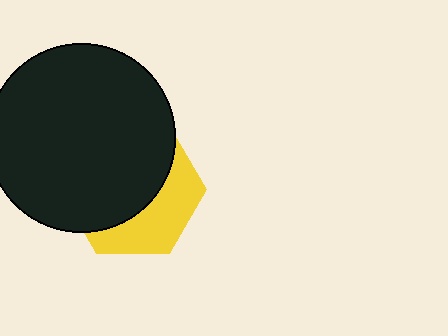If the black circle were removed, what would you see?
You would see the complete yellow hexagon.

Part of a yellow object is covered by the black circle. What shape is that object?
It is a hexagon.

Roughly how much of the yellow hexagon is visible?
A small part of it is visible (roughly 37%).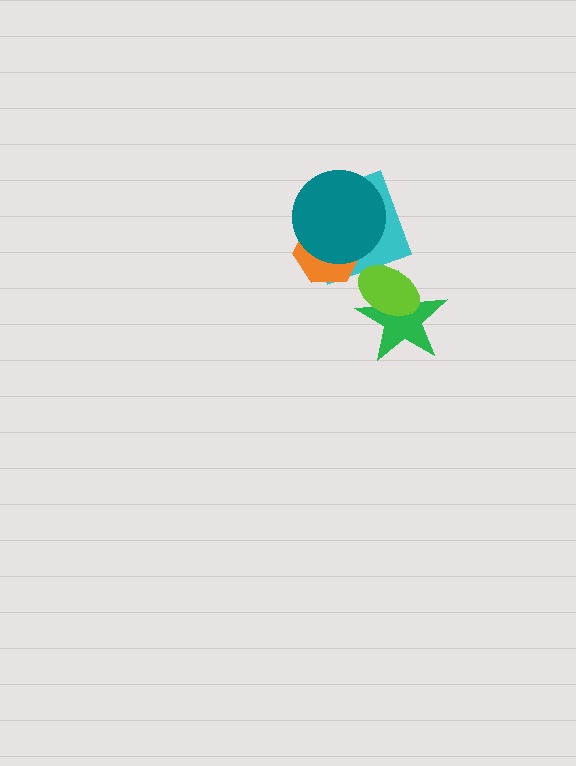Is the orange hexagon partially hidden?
Yes, it is partially covered by another shape.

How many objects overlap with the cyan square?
2 objects overlap with the cyan square.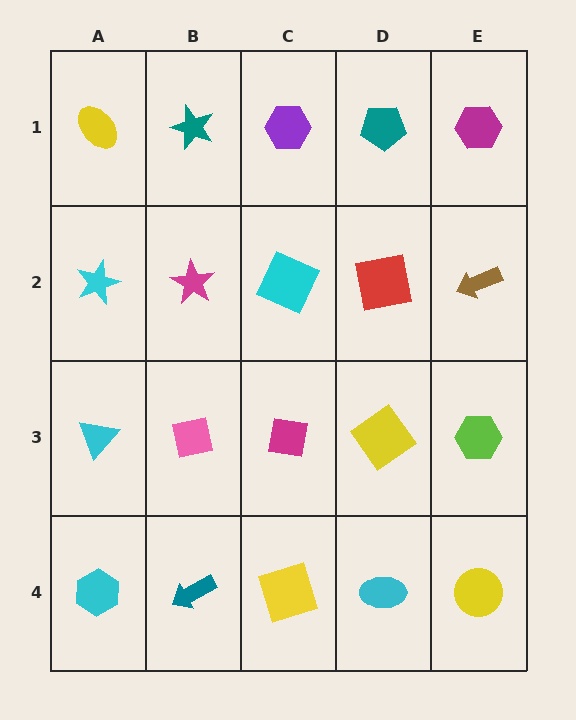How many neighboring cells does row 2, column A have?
3.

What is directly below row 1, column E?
A brown arrow.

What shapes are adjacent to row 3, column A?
A cyan star (row 2, column A), a cyan hexagon (row 4, column A), a pink square (row 3, column B).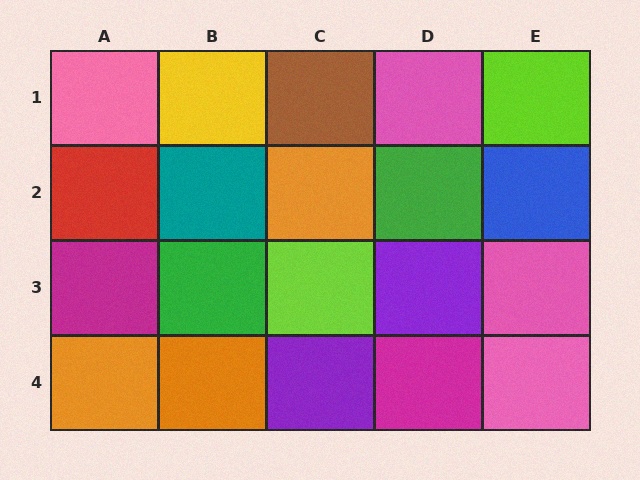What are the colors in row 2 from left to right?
Red, teal, orange, green, blue.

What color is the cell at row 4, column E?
Pink.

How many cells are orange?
3 cells are orange.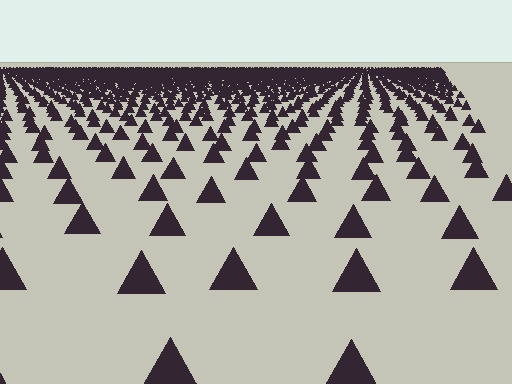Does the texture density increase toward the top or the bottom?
Density increases toward the top.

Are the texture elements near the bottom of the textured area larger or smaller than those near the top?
Larger. Near the bottom, elements are closer to the viewer and appear at a bigger on-screen size.